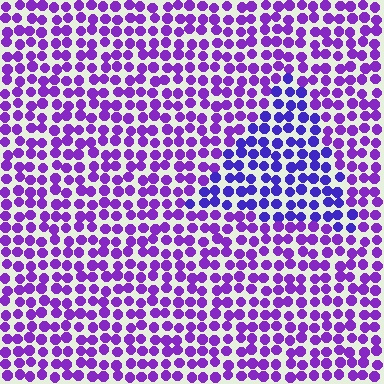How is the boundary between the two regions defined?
The boundary is defined purely by a slight shift in hue (about 28 degrees). Spacing, size, and orientation are identical on both sides.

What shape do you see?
I see a triangle.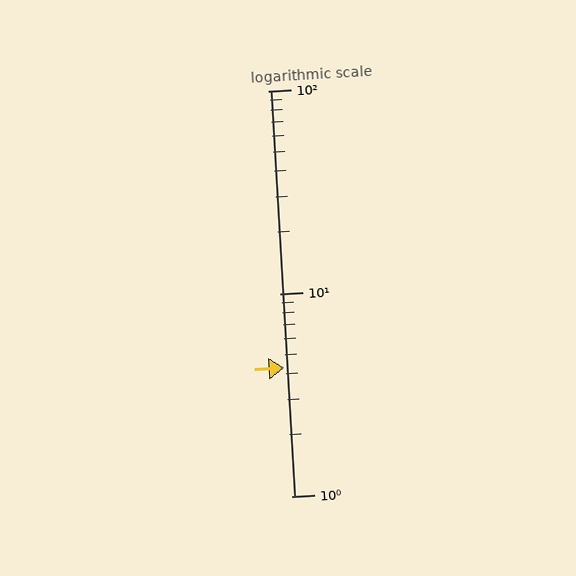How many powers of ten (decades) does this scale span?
The scale spans 2 decades, from 1 to 100.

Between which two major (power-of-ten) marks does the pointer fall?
The pointer is between 1 and 10.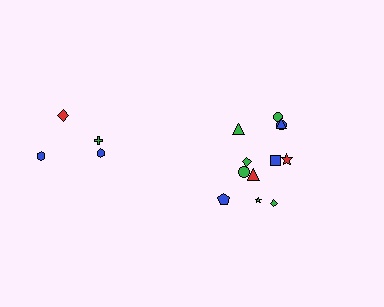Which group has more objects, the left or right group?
The right group.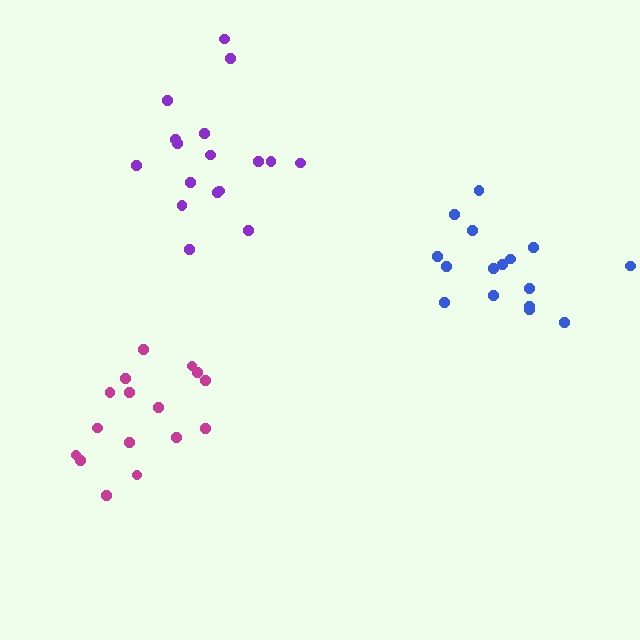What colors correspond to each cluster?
The clusters are colored: purple, blue, magenta.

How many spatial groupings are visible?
There are 3 spatial groupings.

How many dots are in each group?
Group 1: 17 dots, Group 2: 16 dots, Group 3: 16 dots (49 total).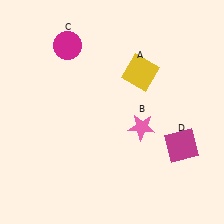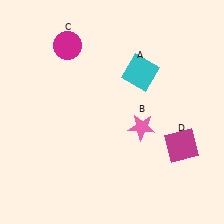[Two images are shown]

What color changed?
The square (A) changed from yellow in Image 1 to cyan in Image 2.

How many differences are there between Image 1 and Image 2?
There is 1 difference between the two images.